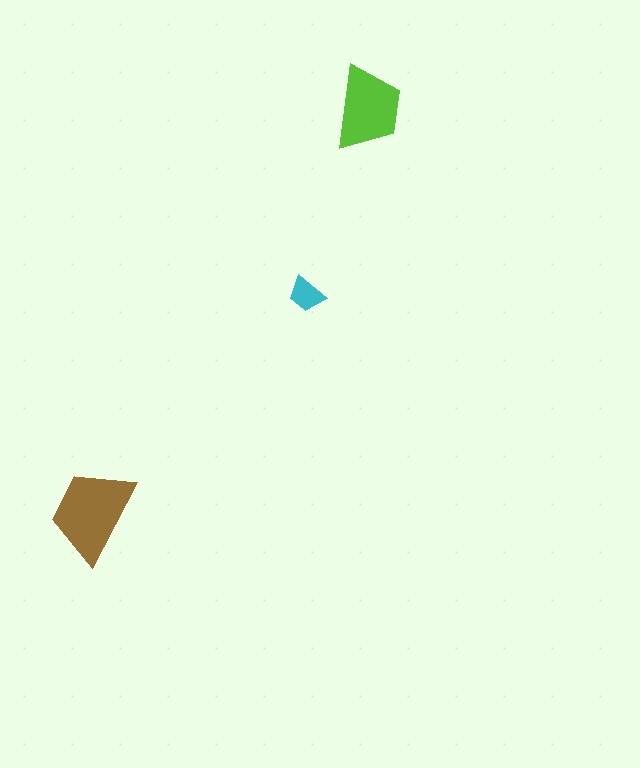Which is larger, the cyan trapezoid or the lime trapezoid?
The lime one.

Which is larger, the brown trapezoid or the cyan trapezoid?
The brown one.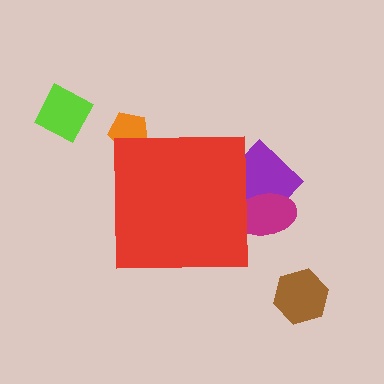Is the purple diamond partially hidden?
Yes, the purple diamond is partially hidden behind the red square.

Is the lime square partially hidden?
No, the lime square is fully visible.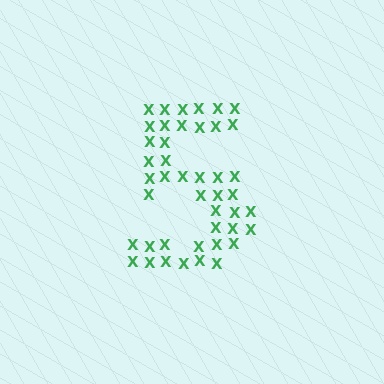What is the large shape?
The large shape is the digit 5.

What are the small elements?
The small elements are letter X's.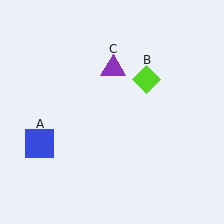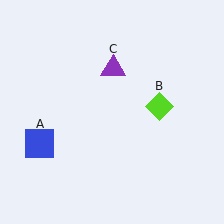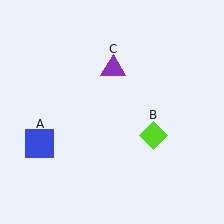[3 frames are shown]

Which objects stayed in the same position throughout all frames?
Blue square (object A) and purple triangle (object C) remained stationary.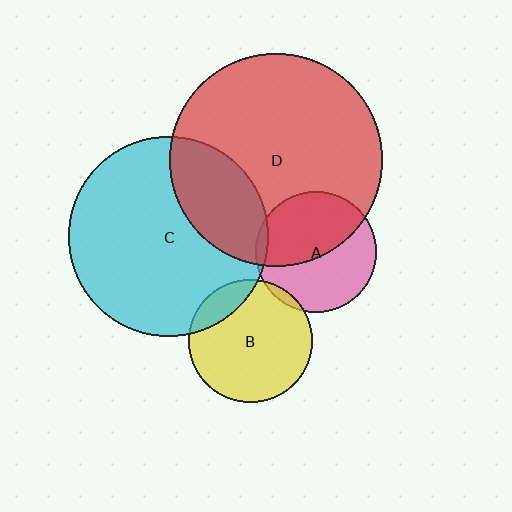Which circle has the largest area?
Circle D (red).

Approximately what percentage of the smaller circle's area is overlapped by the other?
Approximately 5%.